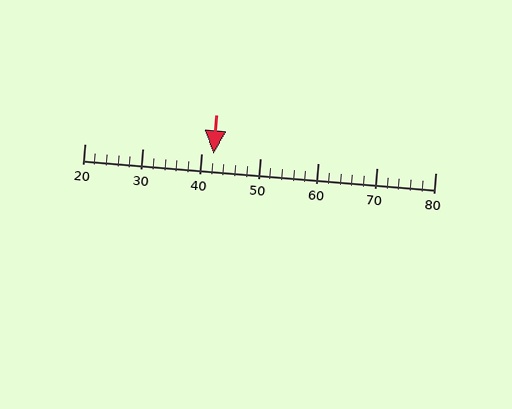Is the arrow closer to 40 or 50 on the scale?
The arrow is closer to 40.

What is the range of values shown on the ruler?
The ruler shows values from 20 to 80.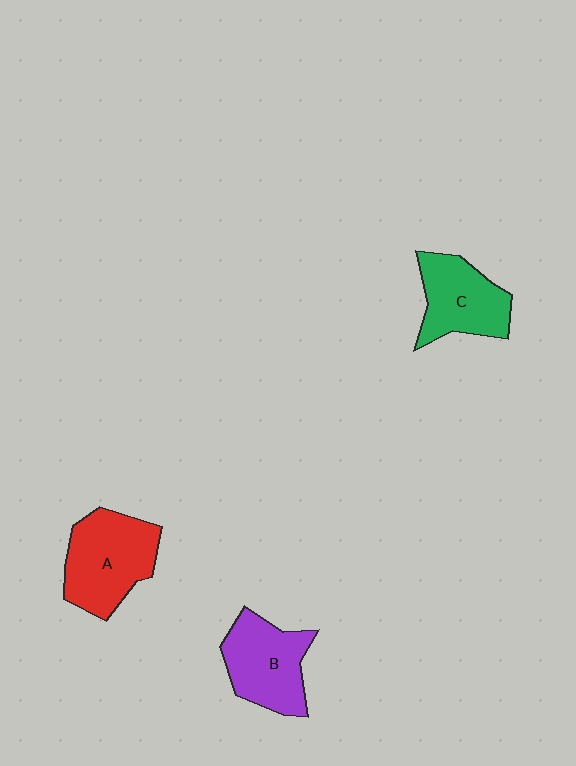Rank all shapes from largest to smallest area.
From largest to smallest: A (red), B (purple), C (green).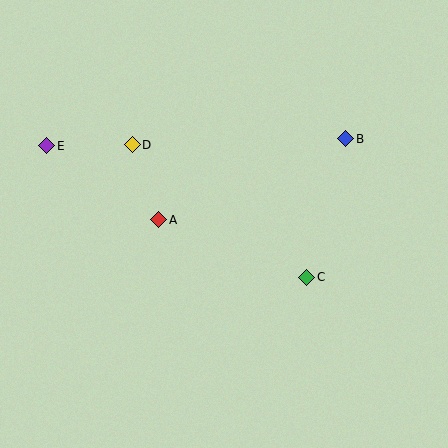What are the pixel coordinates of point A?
Point A is at (159, 220).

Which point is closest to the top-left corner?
Point E is closest to the top-left corner.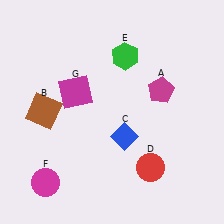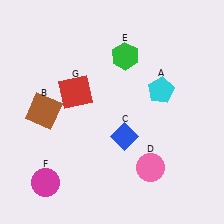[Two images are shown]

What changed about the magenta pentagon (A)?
In Image 1, A is magenta. In Image 2, it changed to cyan.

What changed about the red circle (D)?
In Image 1, D is red. In Image 2, it changed to pink.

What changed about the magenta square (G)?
In Image 1, G is magenta. In Image 2, it changed to red.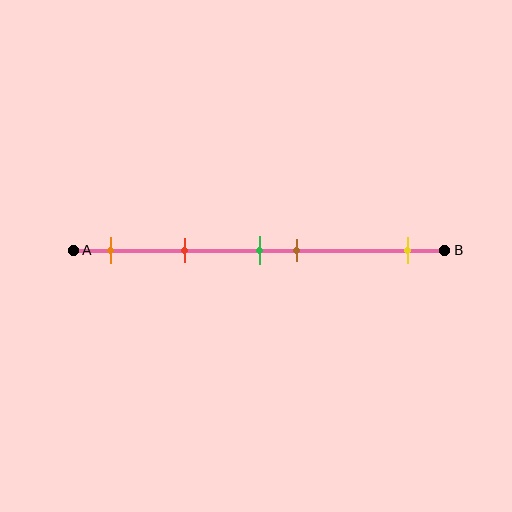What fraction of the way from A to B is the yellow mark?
The yellow mark is approximately 90% (0.9) of the way from A to B.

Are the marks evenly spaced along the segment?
No, the marks are not evenly spaced.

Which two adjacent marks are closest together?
The green and brown marks are the closest adjacent pair.